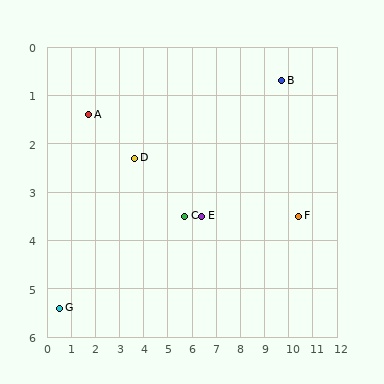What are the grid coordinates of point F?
Point F is at approximately (10.4, 3.5).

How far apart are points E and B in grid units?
Points E and B are about 4.3 grid units apart.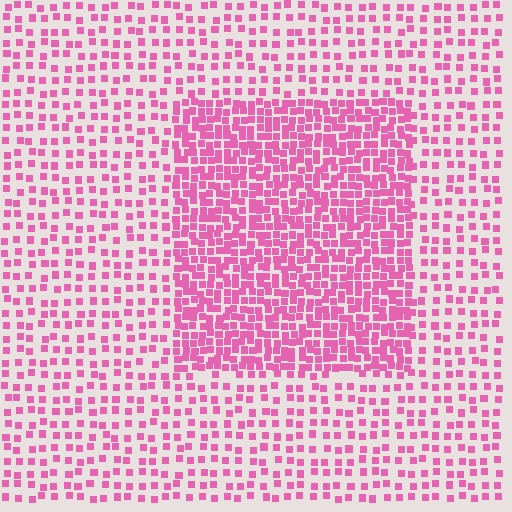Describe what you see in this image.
The image contains small pink elements arranged at two different densities. A rectangle-shaped region is visible where the elements are more densely packed than the surrounding area.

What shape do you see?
I see a rectangle.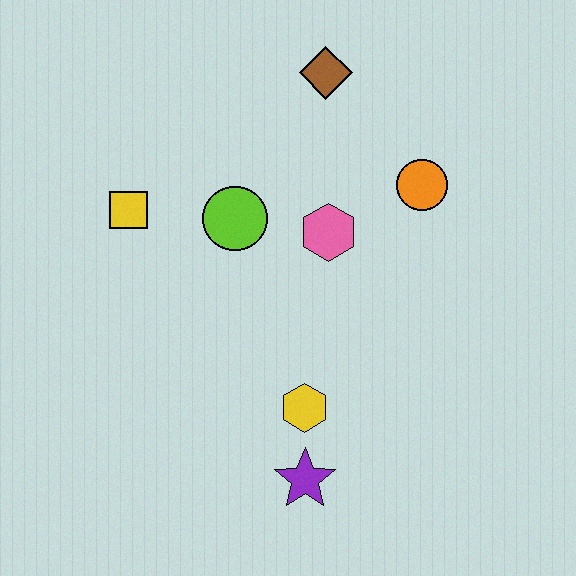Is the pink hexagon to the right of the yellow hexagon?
Yes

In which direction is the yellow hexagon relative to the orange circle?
The yellow hexagon is below the orange circle.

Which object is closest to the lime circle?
The pink hexagon is closest to the lime circle.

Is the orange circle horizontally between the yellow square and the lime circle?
No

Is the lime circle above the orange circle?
No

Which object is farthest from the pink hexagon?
The purple star is farthest from the pink hexagon.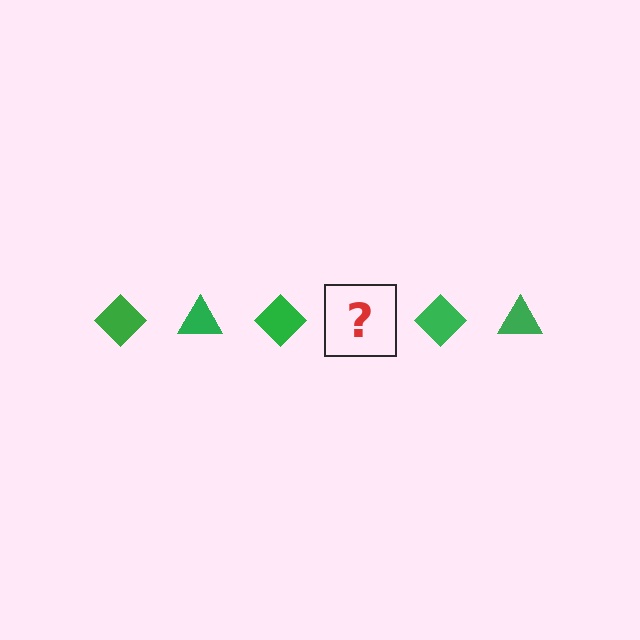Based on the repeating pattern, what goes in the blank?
The blank should be a green triangle.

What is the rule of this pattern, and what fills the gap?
The rule is that the pattern cycles through diamond, triangle shapes in green. The gap should be filled with a green triangle.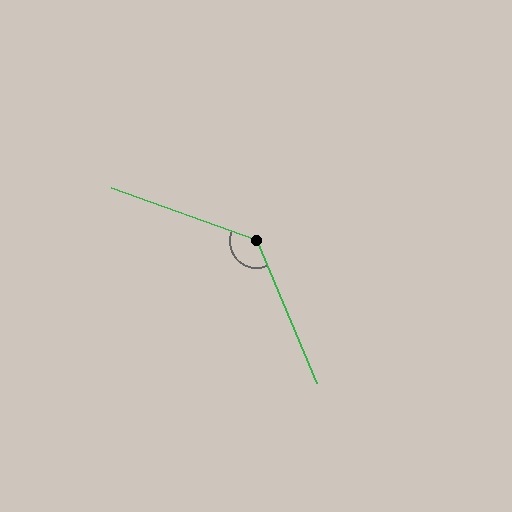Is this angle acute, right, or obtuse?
It is obtuse.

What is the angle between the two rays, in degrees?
Approximately 133 degrees.